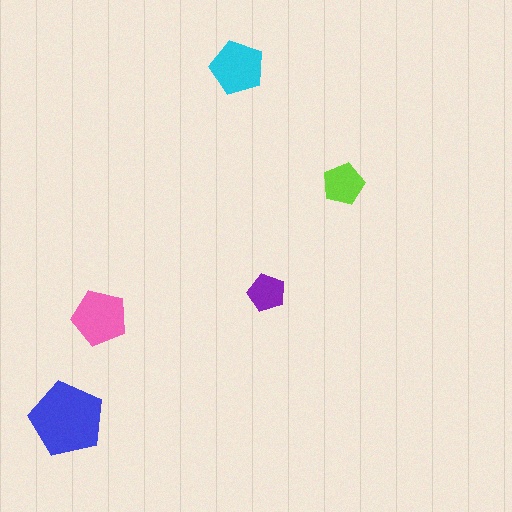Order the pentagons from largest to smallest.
the blue one, the pink one, the cyan one, the lime one, the purple one.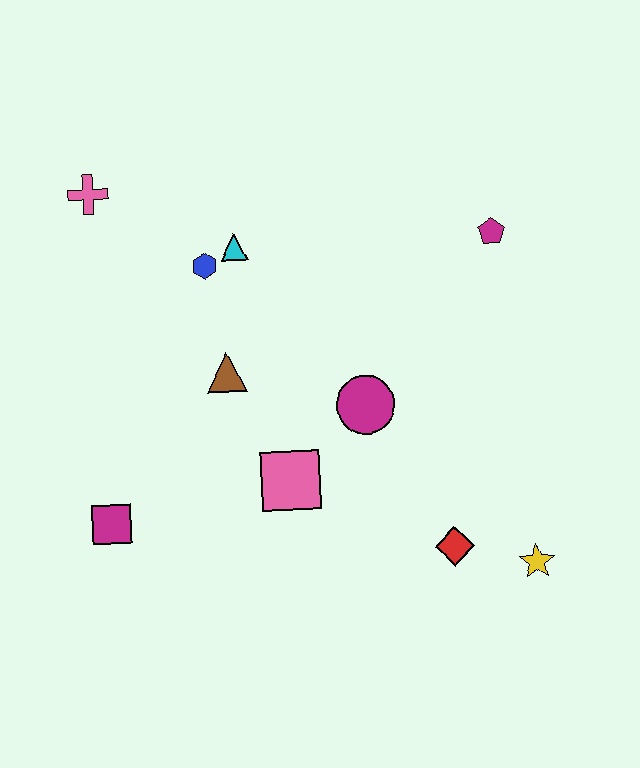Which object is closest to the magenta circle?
The pink square is closest to the magenta circle.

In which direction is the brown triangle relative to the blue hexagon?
The brown triangle is below the blue hexagon.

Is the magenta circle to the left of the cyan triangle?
No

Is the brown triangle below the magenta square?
No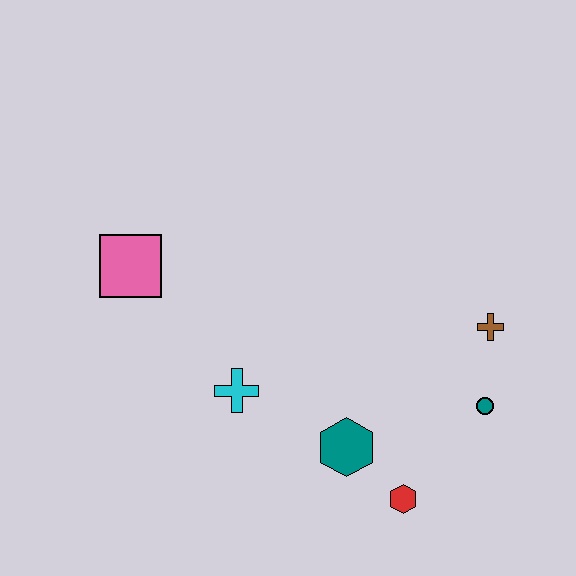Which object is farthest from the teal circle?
The pink square is farthest from the teal circle.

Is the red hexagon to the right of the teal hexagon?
Yes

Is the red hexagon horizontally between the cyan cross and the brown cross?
Yes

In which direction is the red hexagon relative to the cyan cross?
The red hexagon is to the right of the cyan cross.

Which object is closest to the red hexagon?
The teal hexagon is closest to the red hexagon.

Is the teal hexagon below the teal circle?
Yes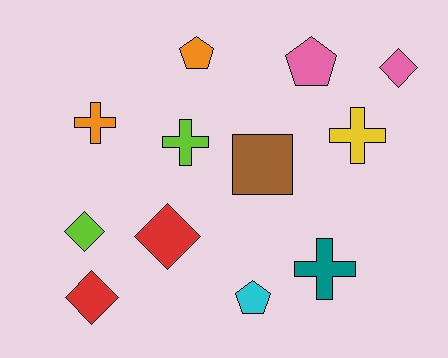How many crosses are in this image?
There are 4 crosses.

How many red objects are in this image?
There are 2 red objects.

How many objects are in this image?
There are 12 objects.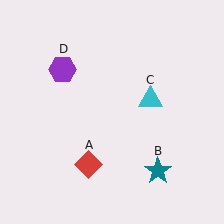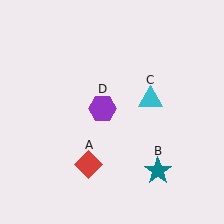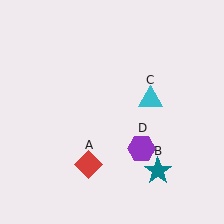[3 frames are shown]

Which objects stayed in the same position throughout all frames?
Red diamond (object A) and teal star (object B) and cyan triangle (object C) remained stationary.